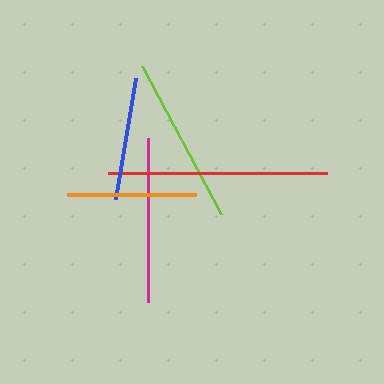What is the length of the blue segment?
The blue segment is approximately 122 pixels long.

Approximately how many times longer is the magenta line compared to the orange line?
The magenta line is approximately 1.3 times the length of the orange line.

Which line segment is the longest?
The red line is the longest at approximately 219 pixels.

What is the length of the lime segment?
The lime segment is approximately 168 pixels long.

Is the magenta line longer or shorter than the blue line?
The magenta line is longer than the blue line.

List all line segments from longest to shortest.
From longest to shortest: red, lime, magenta, orange, blue.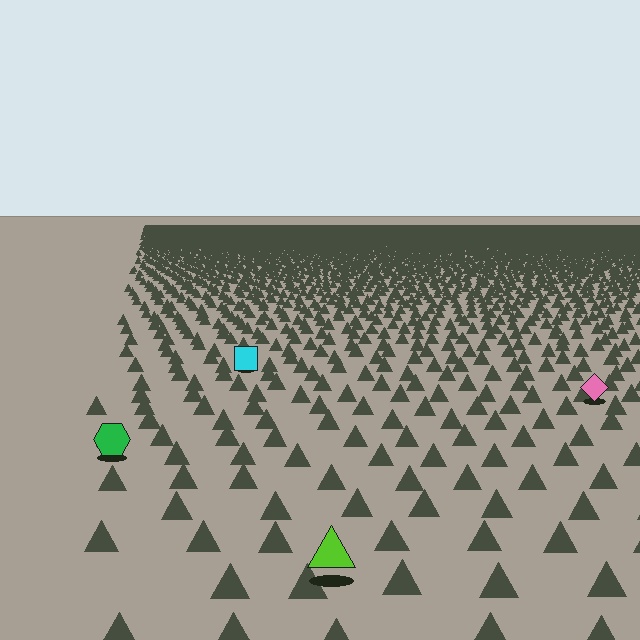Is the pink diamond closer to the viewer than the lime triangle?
No. The lime triangle is closer — you can tell from the texture gradient: the ground texture is coarser near it.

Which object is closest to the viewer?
The lime triangle is closest. The texture marks near it are larger and more spread out.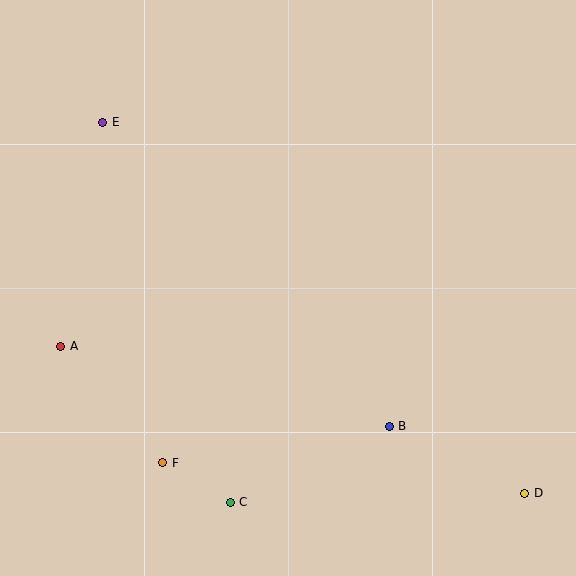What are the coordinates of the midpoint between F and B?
The midpoint between F and B is at (276, 445).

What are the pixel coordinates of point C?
Point C is at (230, 502).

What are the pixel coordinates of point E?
Point E is at (103, 122).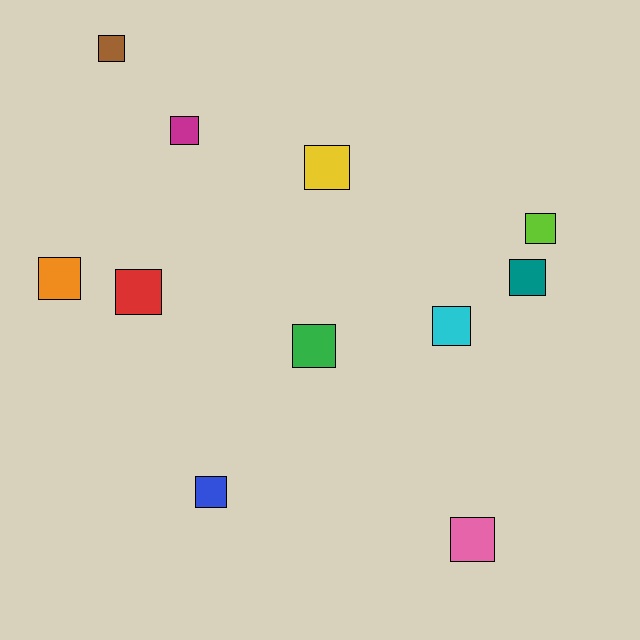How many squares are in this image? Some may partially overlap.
There are 11 squares.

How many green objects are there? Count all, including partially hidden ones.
There is 1 green object.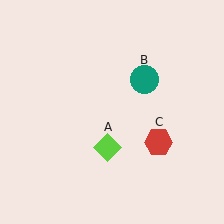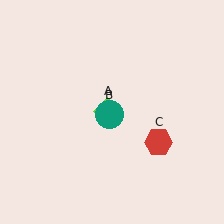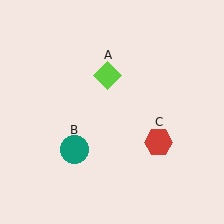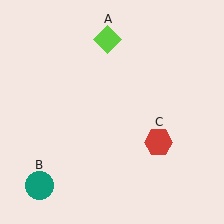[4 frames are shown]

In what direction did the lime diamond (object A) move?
The lime diamond (object A) moved up.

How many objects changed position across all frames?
2 objects changed position: lime diamond (object A), teal circle (object B).